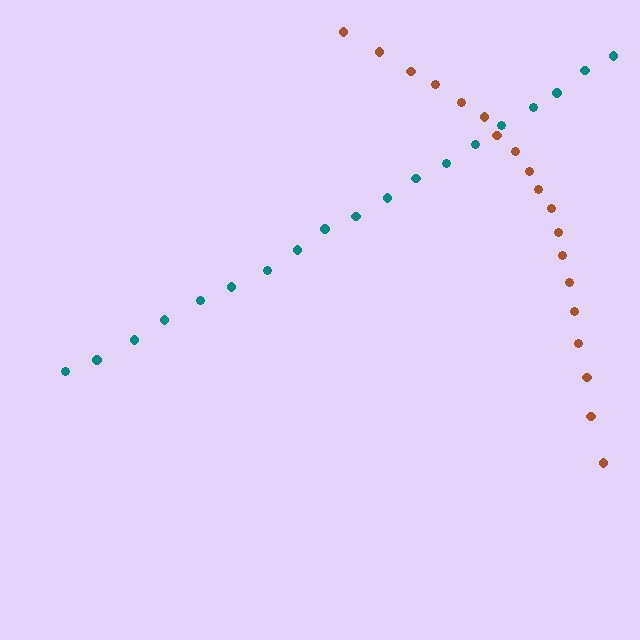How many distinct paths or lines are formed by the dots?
There are 2 distinct paths.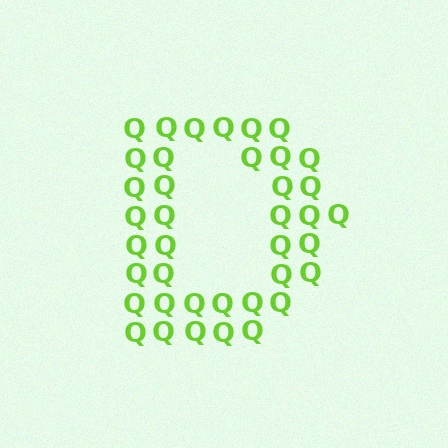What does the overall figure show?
The overall figure shows the letter D.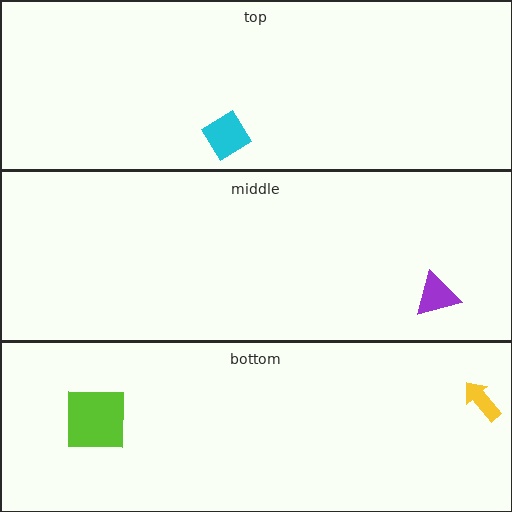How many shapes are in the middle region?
1.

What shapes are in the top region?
The cyan diamond.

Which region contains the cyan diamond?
The top region.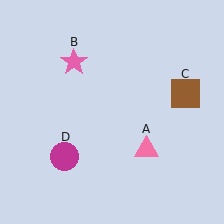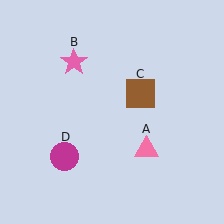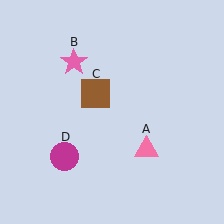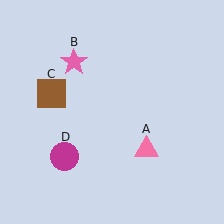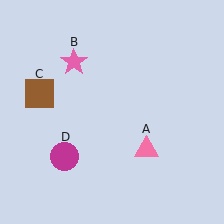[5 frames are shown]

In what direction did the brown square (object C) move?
The brown square (object C) moved left.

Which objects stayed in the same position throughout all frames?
Pink triangle (object A) and pink star (object B) and magenta circle (object D) remained stationary.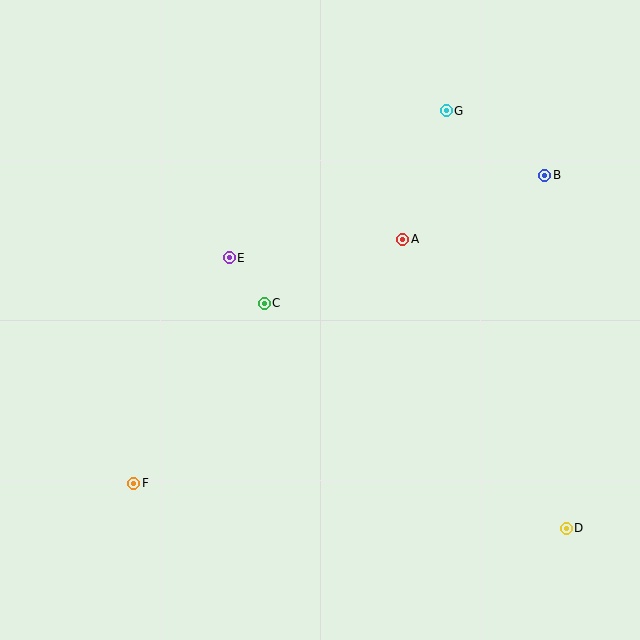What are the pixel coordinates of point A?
Point A is at (403, 239).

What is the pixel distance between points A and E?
The distance between A and E is 174 pixels.